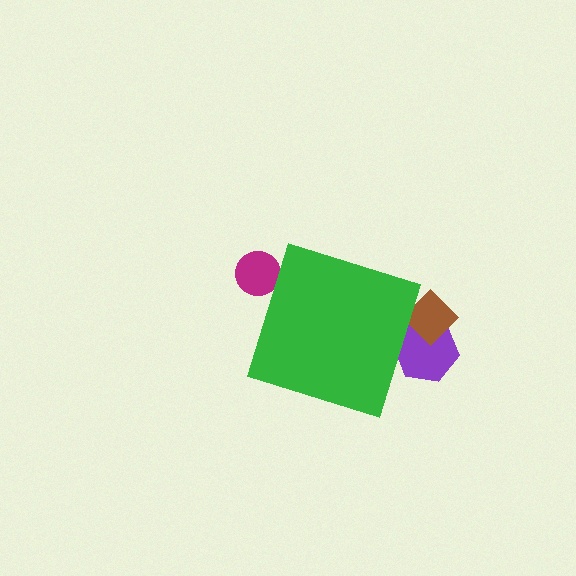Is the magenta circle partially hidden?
Yes, the magenta circle is partially hidden behind the green diamond.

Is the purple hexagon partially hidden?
Yes, the purple hexagon is partially hidden behind the green diamond.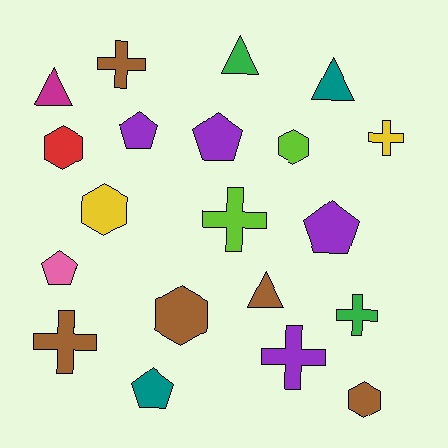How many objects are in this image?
There are 20 objects.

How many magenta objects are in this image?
There is 1 magenta object.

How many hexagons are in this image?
There are 5 hexagons.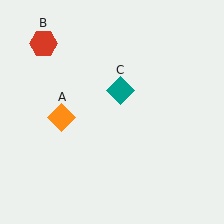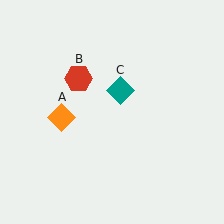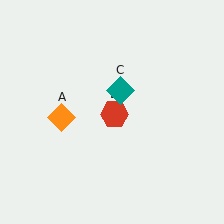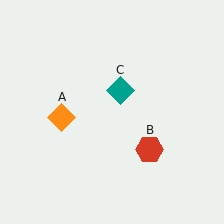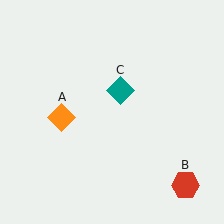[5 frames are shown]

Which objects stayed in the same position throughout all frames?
Orange diamond (object A) and teal diamond (object C) remained stationary.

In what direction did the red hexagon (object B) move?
The red hexagon (object B) moved down and to the right.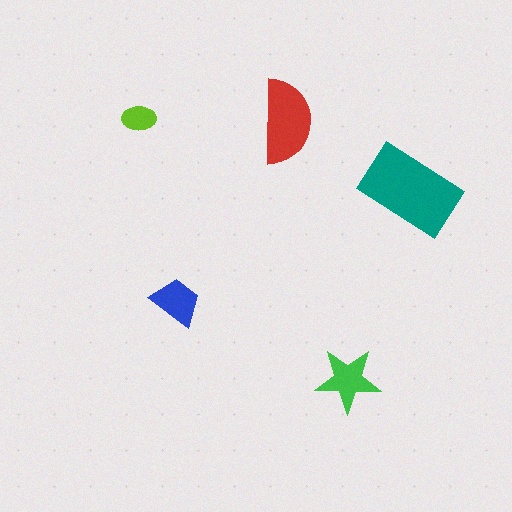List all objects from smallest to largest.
The lime ellipse, the blue trapezoid, the green star, the red semicircle, the teal rectangle.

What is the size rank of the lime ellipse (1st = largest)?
5th.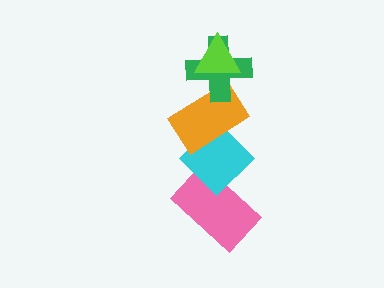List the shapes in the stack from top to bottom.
From top to bottom: the lime triangle, the green cross, the orange rectangle, the cyan diamond, the pink rectangle.